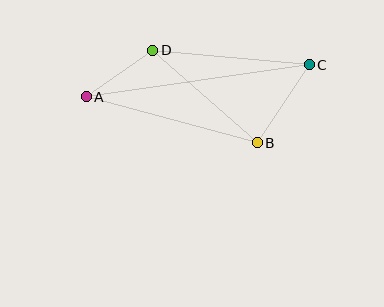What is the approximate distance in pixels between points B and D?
The distance between B and D is approximately 140 pixels.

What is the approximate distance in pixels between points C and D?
The distance between C and D is approximately 157 pixels.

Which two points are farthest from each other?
Points A and C are farthest from each other.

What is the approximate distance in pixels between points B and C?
The distance between B and C is approximately 94 pixels.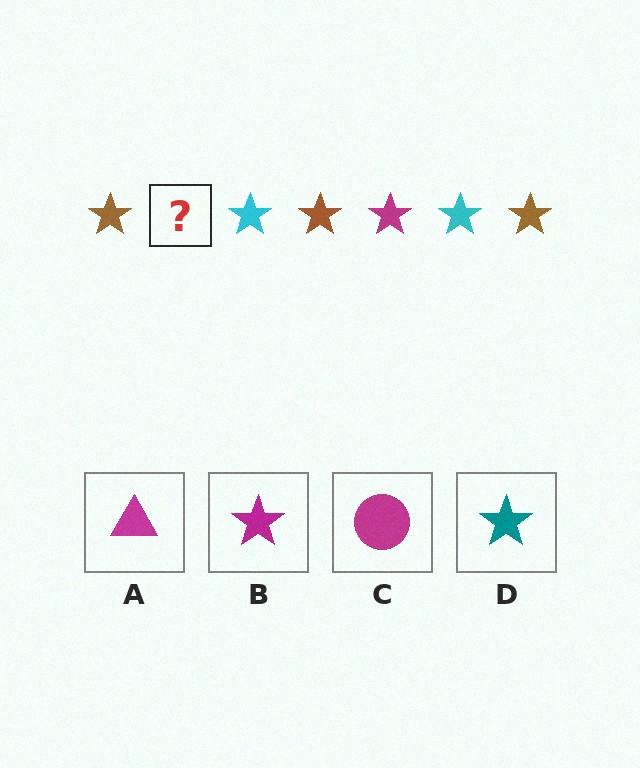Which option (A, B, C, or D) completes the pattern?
B.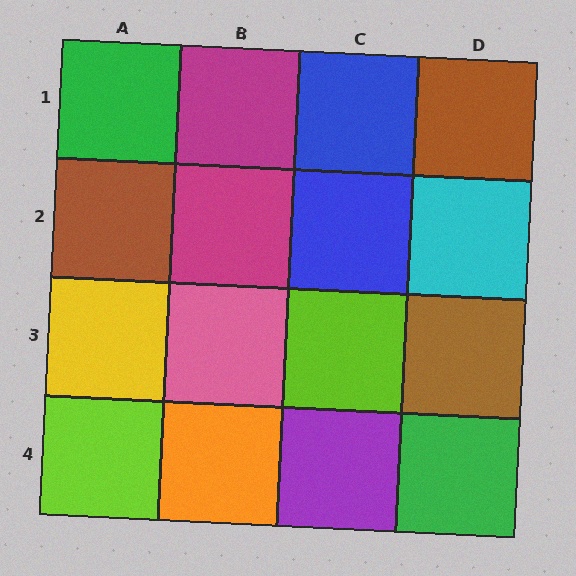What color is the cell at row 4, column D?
Green.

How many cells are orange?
1 cell is orange.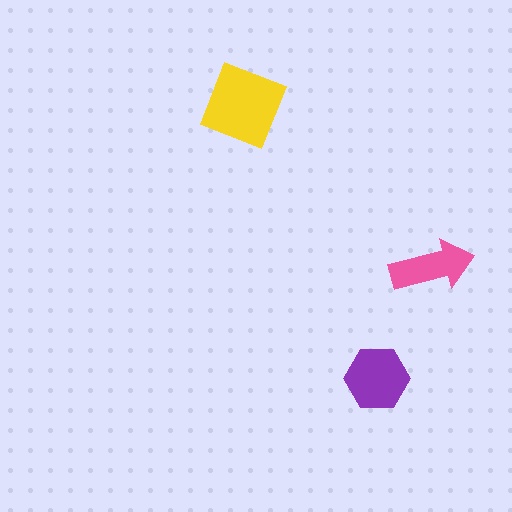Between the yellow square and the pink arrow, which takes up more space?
The yellow square.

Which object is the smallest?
The pink arrow.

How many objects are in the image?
There are 3 objects in the image.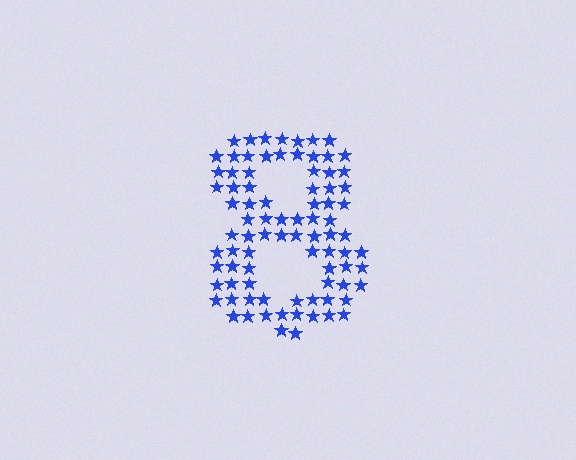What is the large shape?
The large shape is the digit 8.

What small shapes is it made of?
It is made of small stars.